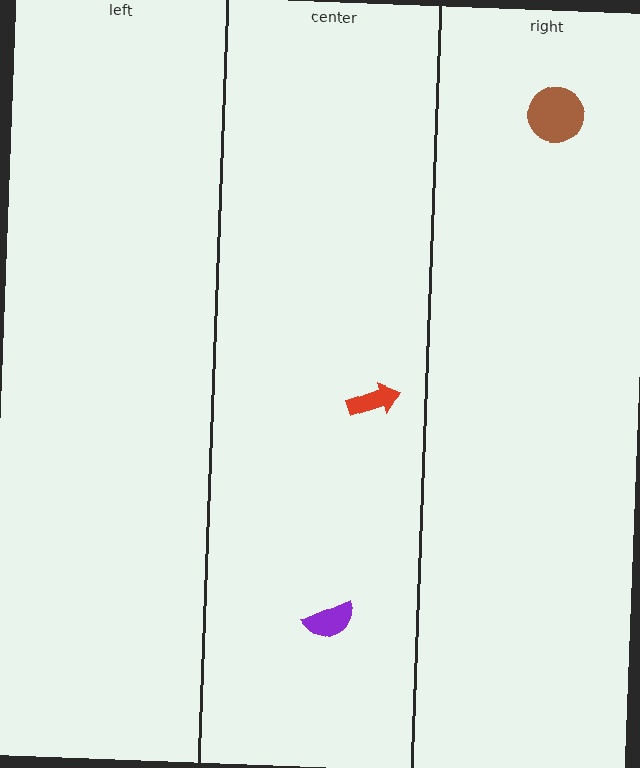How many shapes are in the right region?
1.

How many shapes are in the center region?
2.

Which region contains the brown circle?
The right region.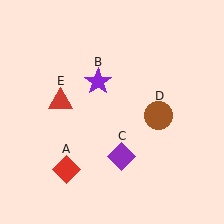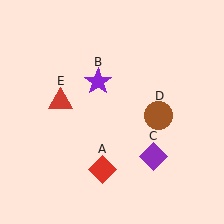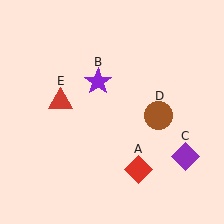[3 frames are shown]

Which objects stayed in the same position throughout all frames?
Purple star (object B) and brown circle (object D) and red triangle (object E) remained stationary.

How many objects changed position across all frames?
2 objects changed position: red diamond (object A), purple diamond (object C).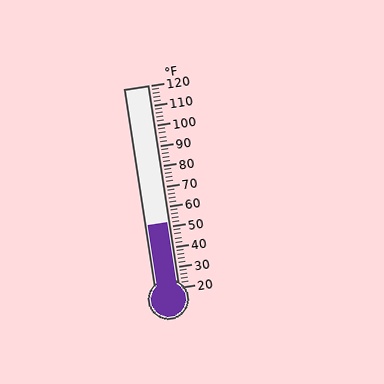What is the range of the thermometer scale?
The thermometer scale ranges from 20°F to 120°F.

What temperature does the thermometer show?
The thermometer shows approximately 52°F.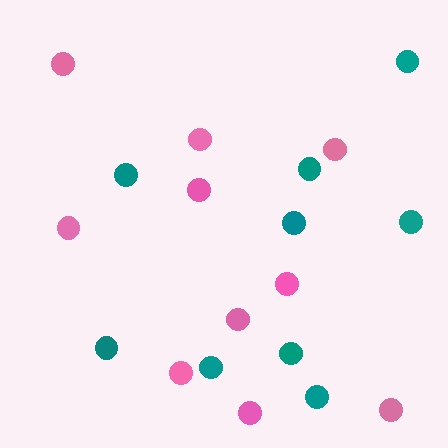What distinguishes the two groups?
There are 2 groups: one group of pink circles (10) and one group of teal circles (9).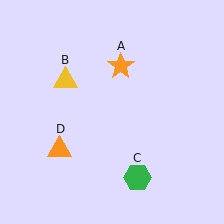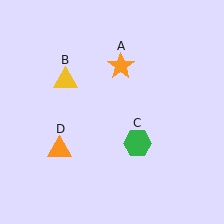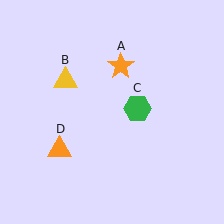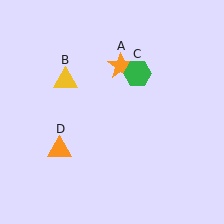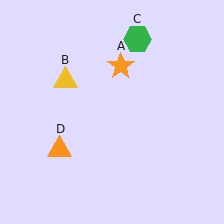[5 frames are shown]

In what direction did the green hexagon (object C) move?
The green hexagon (object C) moved up.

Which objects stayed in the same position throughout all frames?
Orange star (object A) and yellow triangle (object B) and orange triangle (object D) remained stationary.